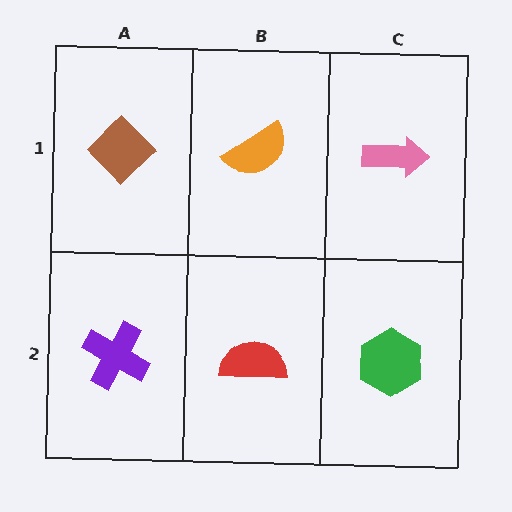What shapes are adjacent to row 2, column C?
A pink arrow (row 1, column C), a red semicircle (row 2, column B).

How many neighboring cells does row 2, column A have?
2.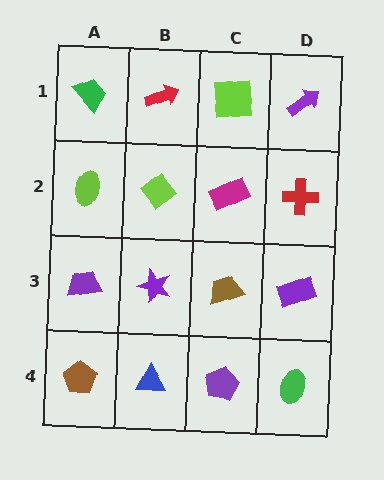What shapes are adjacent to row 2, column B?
A red arrow (row 1, column B), a purple star (row 3, column B), a lime ellipse (row 2, column A), a magenta rectangle (row 2, column C).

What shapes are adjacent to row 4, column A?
A purple trapezoid (row 3, column A), a blue triangle (row 4, column B).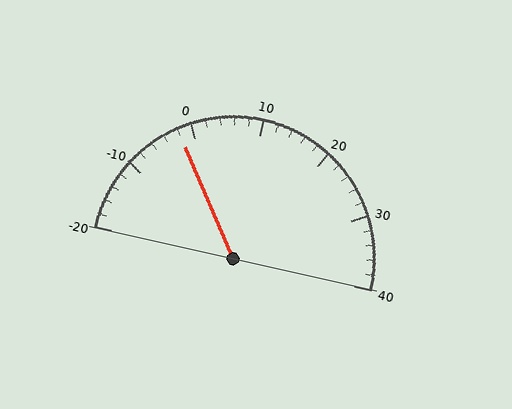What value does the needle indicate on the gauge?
The needle indicates approximately -2.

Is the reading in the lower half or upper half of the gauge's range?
The reading is in the lower half of the range (-20 to 40).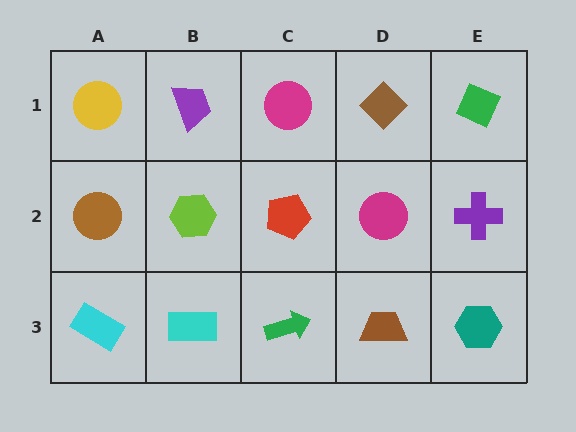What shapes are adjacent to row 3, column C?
A red pentagon (row 2, column C), a cyan rectangle (row 3, column B), a brown trapezoid (row 3, column D).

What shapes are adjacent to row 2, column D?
A brown diamond (row 1, column D), a brown trapezoid (row 3, column D), a red pentagon (row 2, column C), a purple cross (row 2, column E).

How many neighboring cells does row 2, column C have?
4.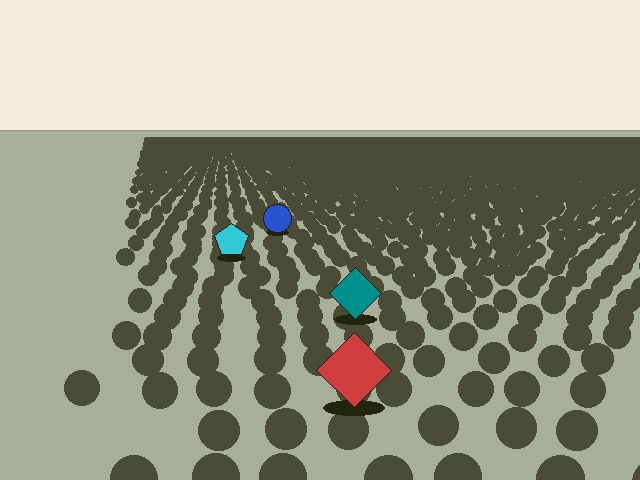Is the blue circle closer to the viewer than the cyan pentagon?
No. The cyan pentagon is closer — you can tell from the texture gradient: the ground texture is coarser near it.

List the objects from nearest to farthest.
From nearest to farthest: the red diamond, the teal diamond, the cyan pentagon, the blue circle.